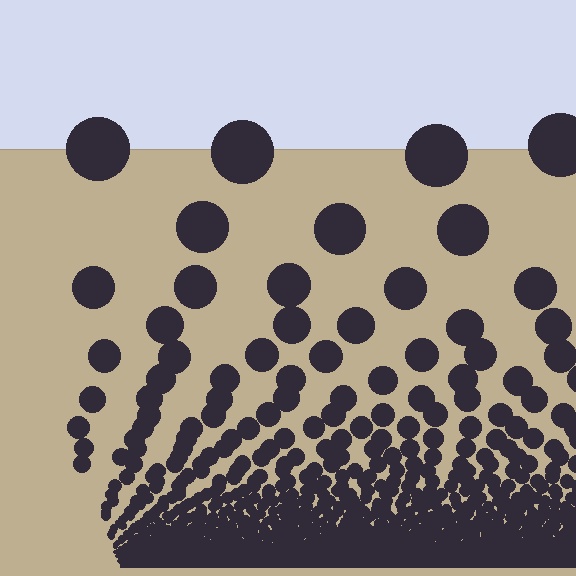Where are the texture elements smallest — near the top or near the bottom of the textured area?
Near the bottom.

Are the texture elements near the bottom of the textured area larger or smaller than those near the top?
Smaller. The gradient is inverted — elements near the bottom are smaller and denser.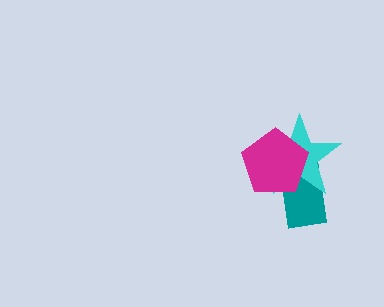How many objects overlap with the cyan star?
2 objects overlap with the cyan star.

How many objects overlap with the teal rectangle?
2 objects overlap with the teal rectangle.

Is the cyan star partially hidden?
Yes, it is partially covered by another shape.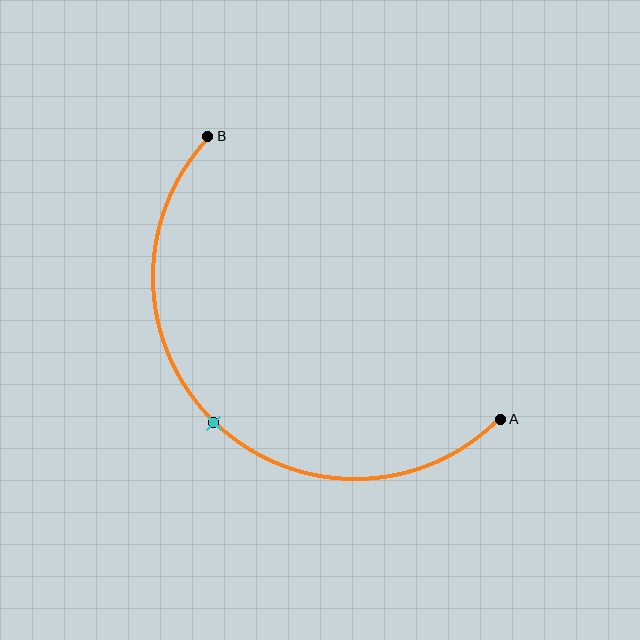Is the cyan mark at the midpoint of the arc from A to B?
Yes. The cyan mark lies on the arc at equal arc-length from both A and B — it is the arc midpoint.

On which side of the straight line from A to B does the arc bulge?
The arc bulges below and to the left of the straight line connecting A and B.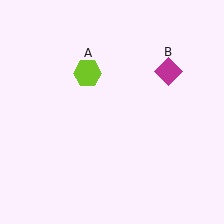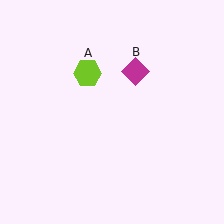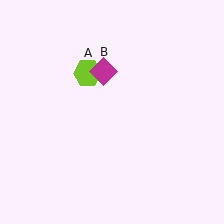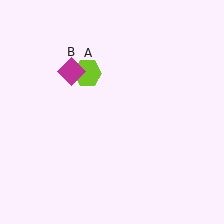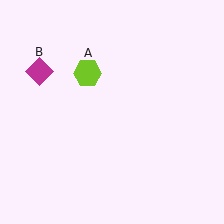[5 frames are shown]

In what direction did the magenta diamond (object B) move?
The magenta diamond (object B) moved left.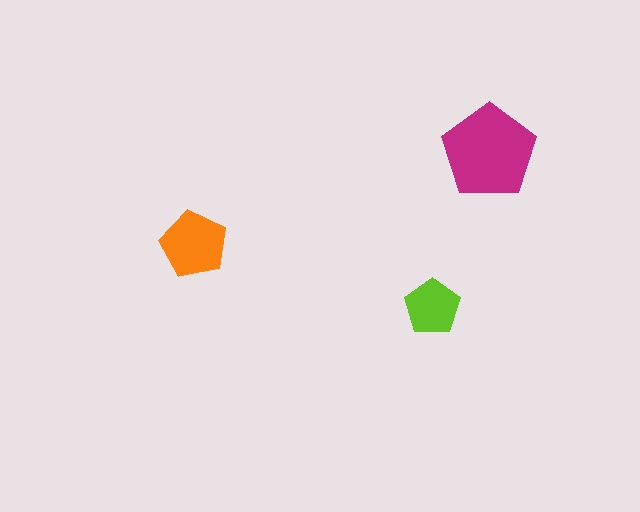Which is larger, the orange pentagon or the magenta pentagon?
The magenta one.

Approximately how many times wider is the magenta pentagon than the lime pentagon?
About 1.5 times wider.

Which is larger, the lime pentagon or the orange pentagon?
The orange one.